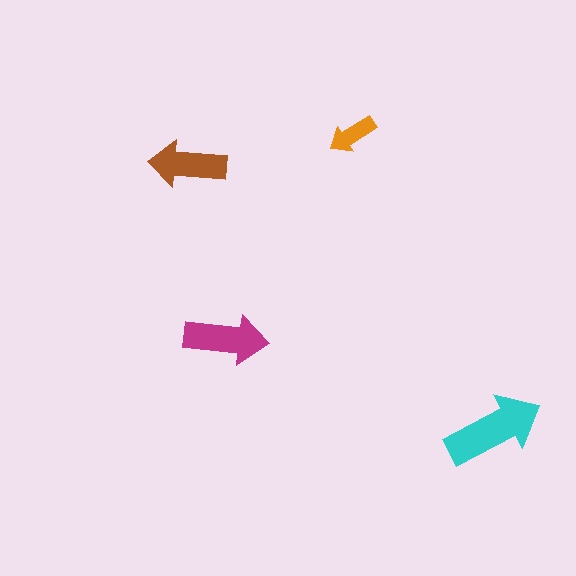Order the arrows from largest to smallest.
the cyan one, the magenta one, the brown one, the orange one.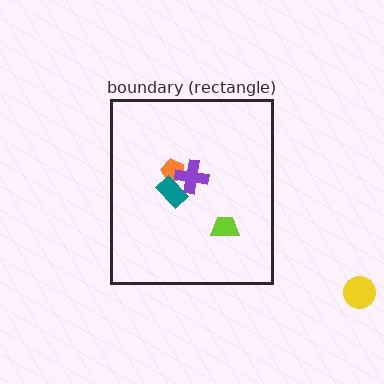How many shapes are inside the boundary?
4 inside, 1 outside.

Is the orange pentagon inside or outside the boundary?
Inside.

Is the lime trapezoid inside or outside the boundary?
Inside.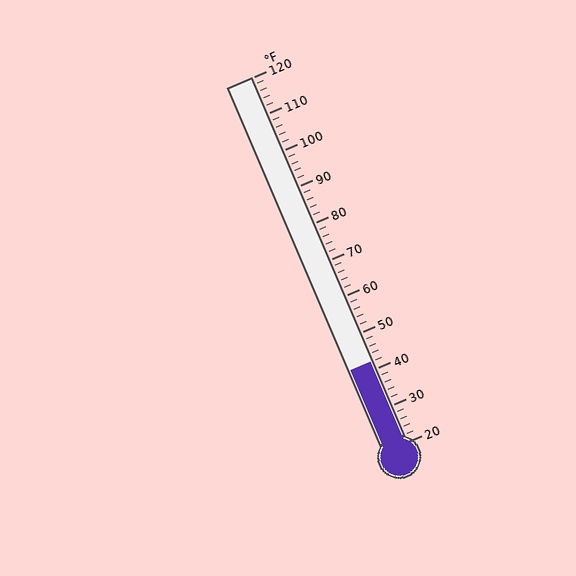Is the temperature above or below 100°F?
The temperature is below 100°F.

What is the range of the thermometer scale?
The thermometer scale ranges from 20°F to 120°F.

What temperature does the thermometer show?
The thermometer shows approximately 42°F.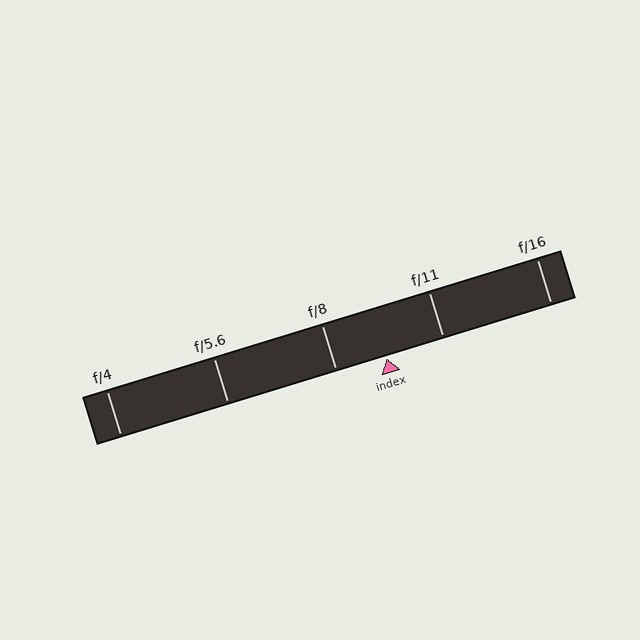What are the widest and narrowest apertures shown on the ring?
The widest aperture shown is f/4 and the narrowest is f/16.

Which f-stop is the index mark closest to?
The index mark is closest to f/8.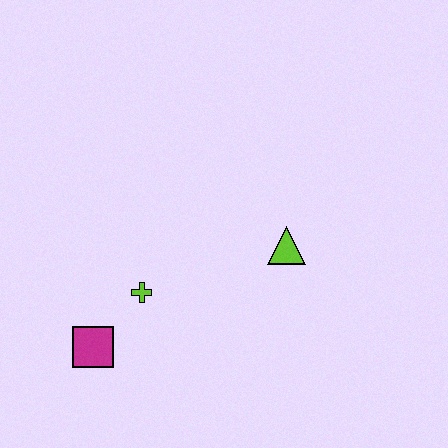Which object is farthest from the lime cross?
The lime triangle is farthest from the lime cross.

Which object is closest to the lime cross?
The magenta square is closest to the lime cross.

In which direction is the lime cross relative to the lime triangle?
The lime cross is to the left of the lime triangle.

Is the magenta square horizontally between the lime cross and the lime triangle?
No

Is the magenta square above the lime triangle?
No